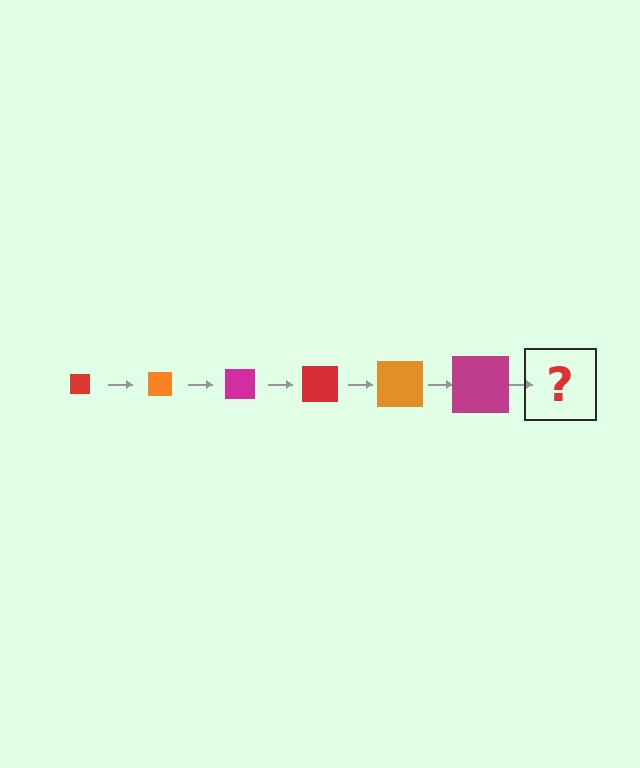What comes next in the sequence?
The next element should be a red square, larger than the previous one.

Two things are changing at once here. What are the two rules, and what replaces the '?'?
The two rules are that the square grows larger each step and the color cycles through red, orange, and magenta. The '?' should be a red square, larger than the previous one.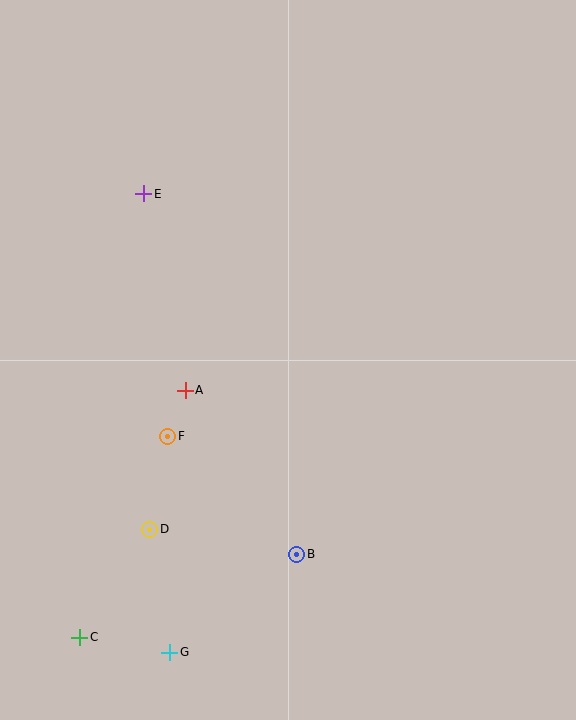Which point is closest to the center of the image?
Point A at (185, 390) is closest to the center.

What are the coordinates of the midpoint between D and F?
The midpoint between D and F is at (159, 483).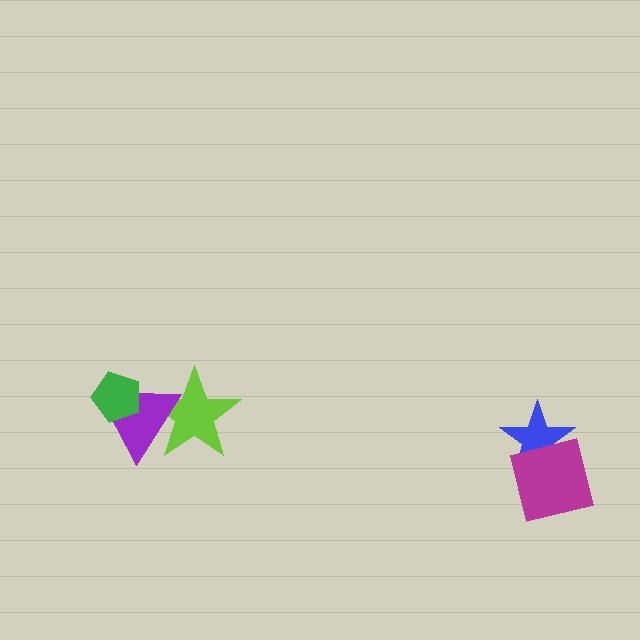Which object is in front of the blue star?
The magenta square is in front of the blue star.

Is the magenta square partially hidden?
No, no other shape covers it.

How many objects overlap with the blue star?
1 object overlaps with the blue star.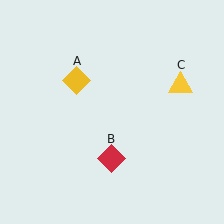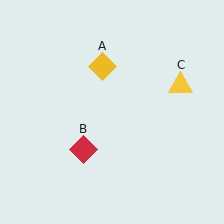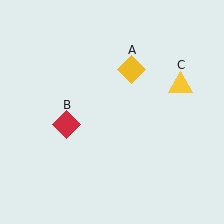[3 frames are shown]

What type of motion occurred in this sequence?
The yellow diamond (object A), red diamond (object B) rotated clockwise around the center of the scene.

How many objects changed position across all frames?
2 objects changed position: yellow diamond (object A), red diamond (object B).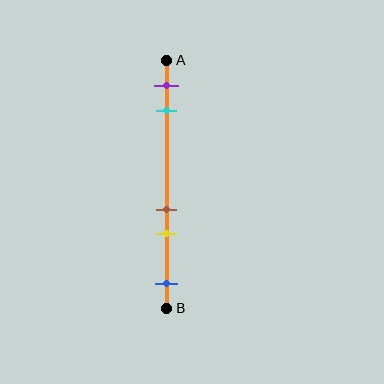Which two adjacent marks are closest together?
The brown and yellow marks are the closest adjacent pair.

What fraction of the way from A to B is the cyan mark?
The cyan mark is approximately 20% (0.2) of the way from A to B.